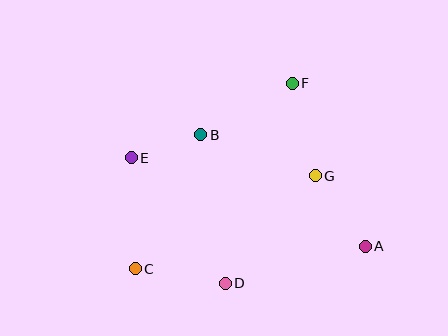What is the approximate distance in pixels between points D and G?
The distance between D and G is approximately 140 pixels.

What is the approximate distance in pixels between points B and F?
The distance between B and F is approximately 105 pixels.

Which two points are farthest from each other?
Points A and E are farthest from each other.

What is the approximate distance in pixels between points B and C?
The distance between B and C is approximately 149 pixels.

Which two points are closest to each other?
Points B and E are closest to each other.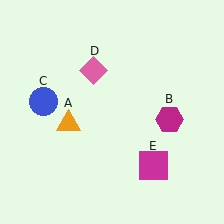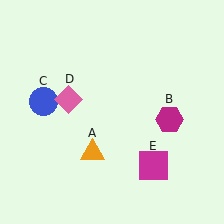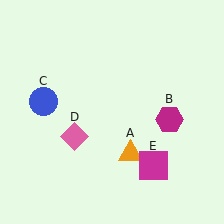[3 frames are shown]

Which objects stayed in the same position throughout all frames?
Magenta hexagon (object B) and blue circle (object C) and magenta square (object E) remained stationary.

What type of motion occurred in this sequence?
The orange triangle (object A), pink diamond (object D) rotated counterclockwise around the center of the scene.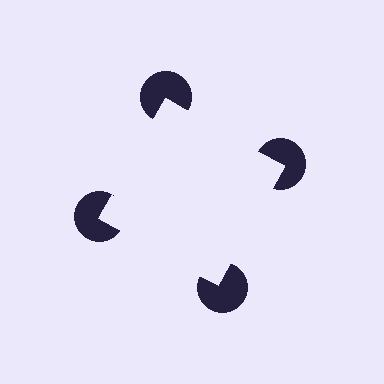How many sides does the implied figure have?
4 sides.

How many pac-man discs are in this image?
There are 4 — one at each vertex of the illusory square.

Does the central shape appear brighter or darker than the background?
It typically appears slightly brighter than the background, even though no actual brightness change is drawn.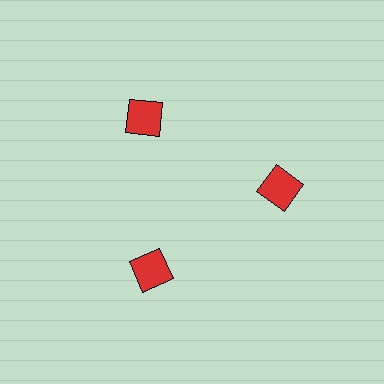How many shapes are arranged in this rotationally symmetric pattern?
There are 3 shapes, arranged in 3 groups of 1.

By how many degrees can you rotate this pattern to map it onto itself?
The pattern maps onto itself every 120 degrees of rotation.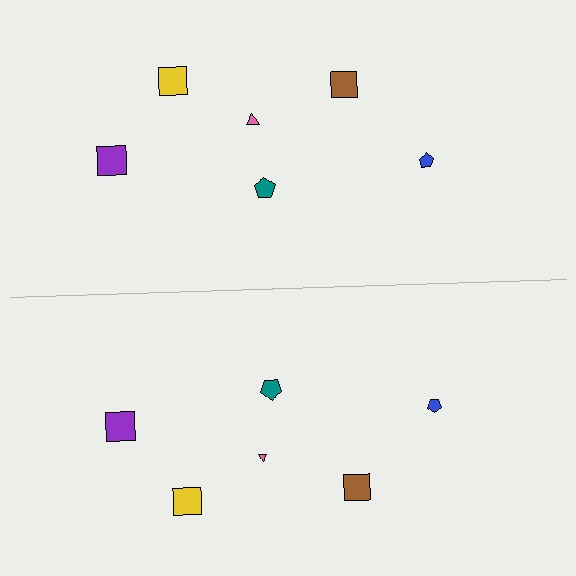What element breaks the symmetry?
The pink triangle on the bottom side has a different size than its mirror counterpart.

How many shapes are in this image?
There are 12 shapes in this image.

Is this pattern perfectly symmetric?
No, the pattern is not perfectly symmetric. The pink triangle on the bottom side has a different size than its mirror counterpart.